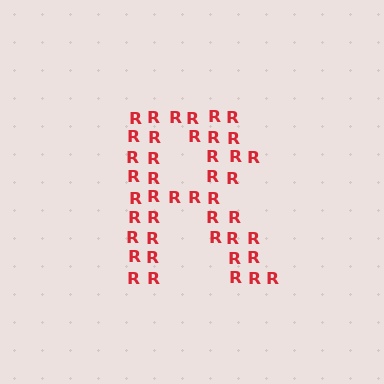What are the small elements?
The small elements are letter R's.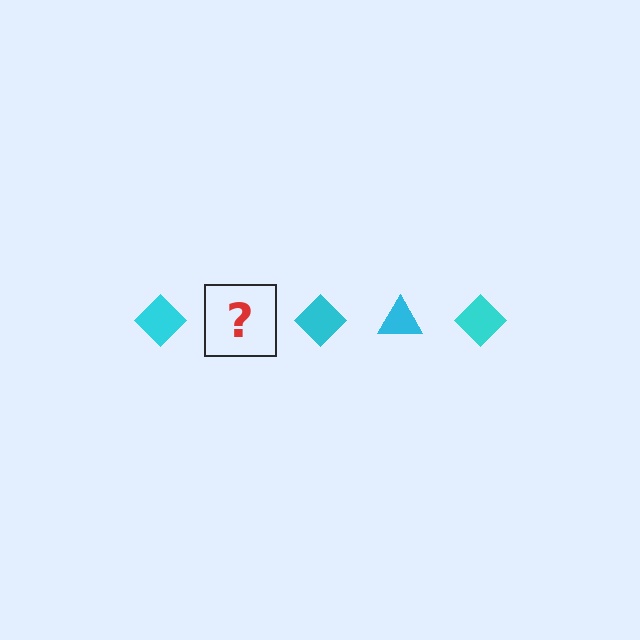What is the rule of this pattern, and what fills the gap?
The rule is that the pattern cycles through diamond, triangle shapes in cyan. The gap should be filled with a cyan triangle.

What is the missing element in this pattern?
The missing element is a cyan triangle.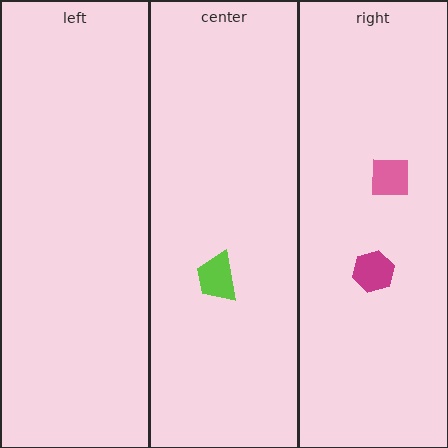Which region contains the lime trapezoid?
The center region.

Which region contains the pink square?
The right region.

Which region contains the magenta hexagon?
The right region.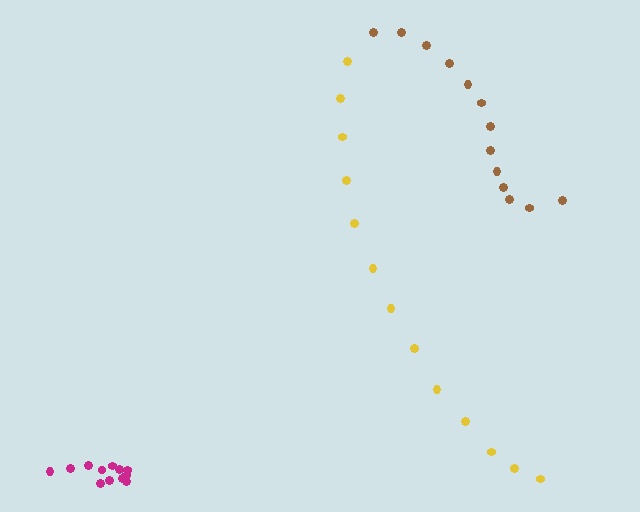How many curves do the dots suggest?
There are 3 distinct paths.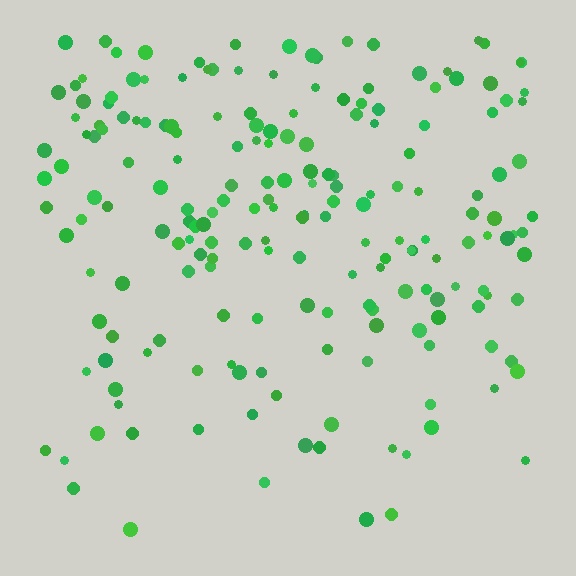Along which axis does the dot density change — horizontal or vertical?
Vertical.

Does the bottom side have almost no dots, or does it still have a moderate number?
Still a moderate number, just noticeably fewer than the top.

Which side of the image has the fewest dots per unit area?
The bottom.